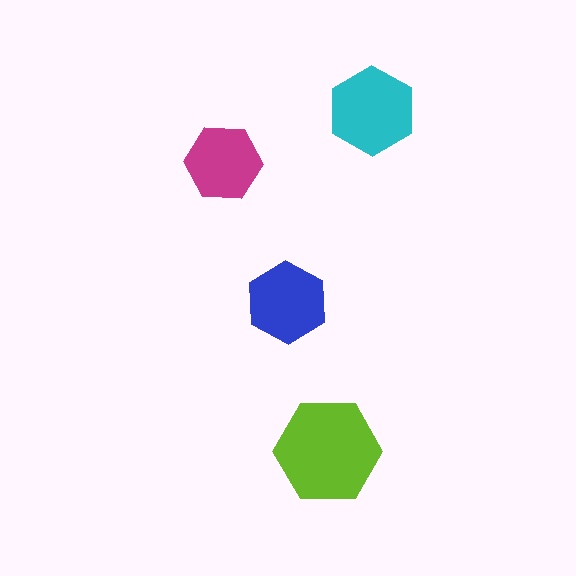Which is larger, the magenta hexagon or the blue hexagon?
The blue one.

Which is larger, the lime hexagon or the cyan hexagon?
The lime one.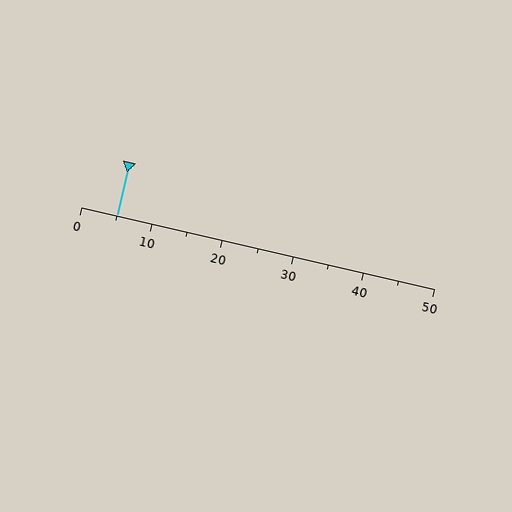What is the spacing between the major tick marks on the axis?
The major ticks are spaced 10 apart.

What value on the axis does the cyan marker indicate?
The marker indicates approximately 5.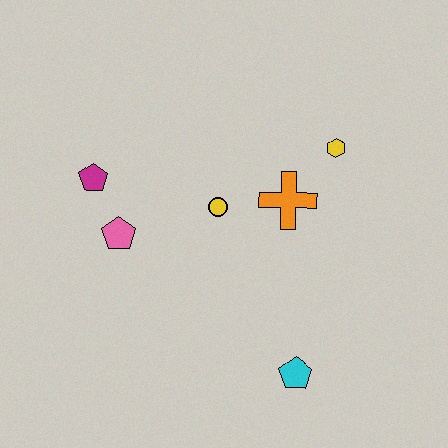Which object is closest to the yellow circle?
The orange cross is closest to the yellow circle.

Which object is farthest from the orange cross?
The magenta pentagon is farthest from the orange cross.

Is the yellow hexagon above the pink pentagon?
Yes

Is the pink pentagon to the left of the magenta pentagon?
No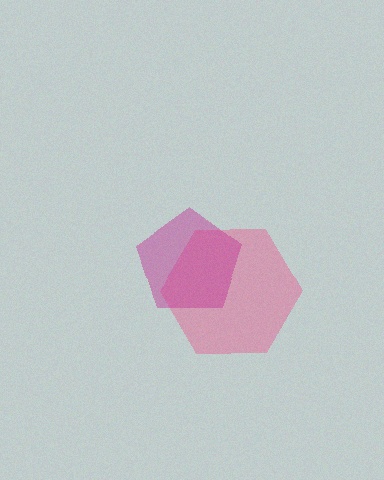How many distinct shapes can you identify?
There are 2 distinct shapes: a pink hexagon, a magenta pentagon.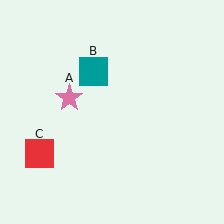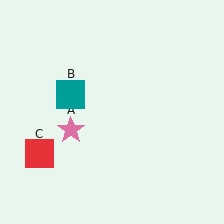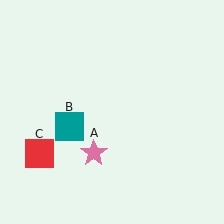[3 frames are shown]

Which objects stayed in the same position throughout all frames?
Red square (object C) remained stationary.